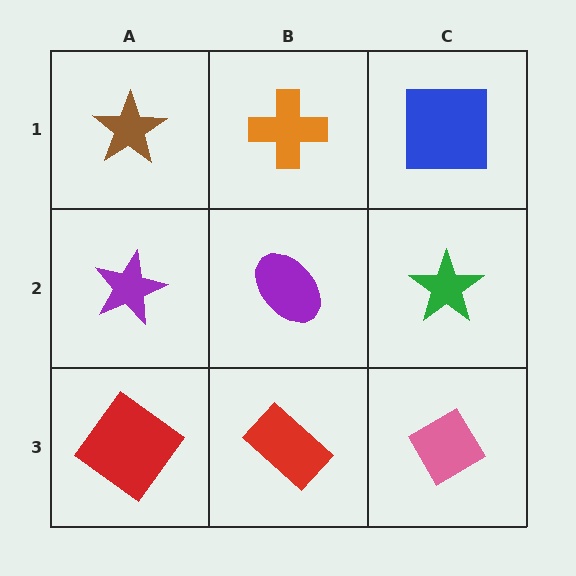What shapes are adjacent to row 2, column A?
A brown star (row 1, column A), a red diamond (row 3, column A), a purple ellipse (row 2, column B).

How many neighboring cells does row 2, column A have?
3.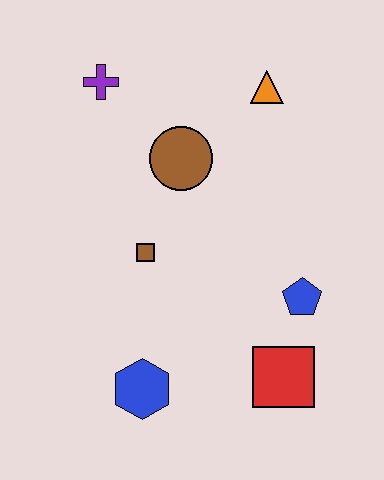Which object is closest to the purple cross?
The brown circle is closest to the purple cross.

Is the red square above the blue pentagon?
No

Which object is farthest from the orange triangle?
The blue hexagon is farthest from the orange triangle.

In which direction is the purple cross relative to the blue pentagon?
The purple cross is above the blue pentagon.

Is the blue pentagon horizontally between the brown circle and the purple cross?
No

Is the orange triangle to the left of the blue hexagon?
No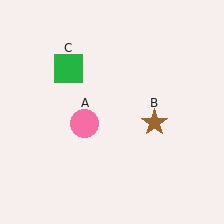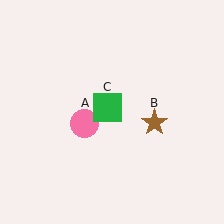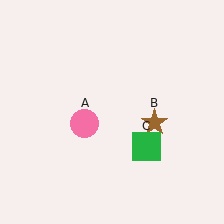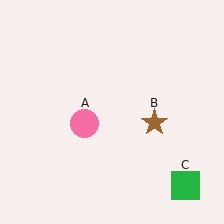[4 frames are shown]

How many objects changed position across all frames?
1 object changed position: green square (object C).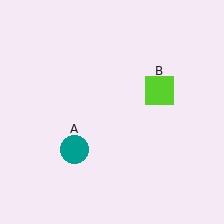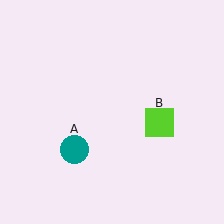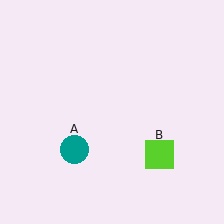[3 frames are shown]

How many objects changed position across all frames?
1 object changed position: lime square (object B).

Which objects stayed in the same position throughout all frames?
Teal circle (object A) remained stationary.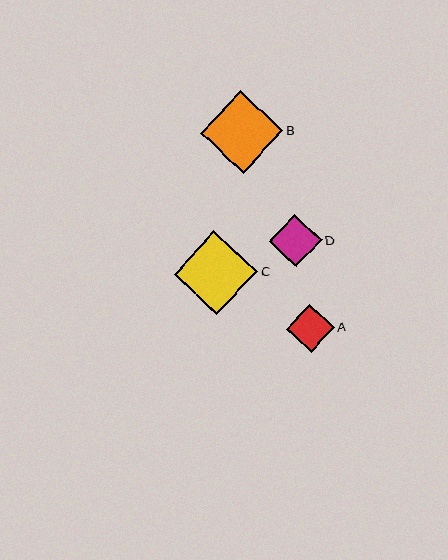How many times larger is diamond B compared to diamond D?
Diamond B is approximately 1.6 times the size of diamond D.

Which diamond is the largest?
Diamond C is the largest with a size of approximately 83 pixels.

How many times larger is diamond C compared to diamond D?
Diamond C is approximately 1.6 times the size of diamond D.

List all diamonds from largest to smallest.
From largest to smallest: C, B, D, A.